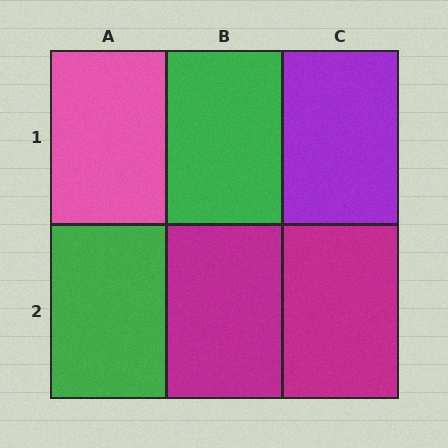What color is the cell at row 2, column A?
Green.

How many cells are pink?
1 cell is pink.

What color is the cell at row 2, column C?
Magenta.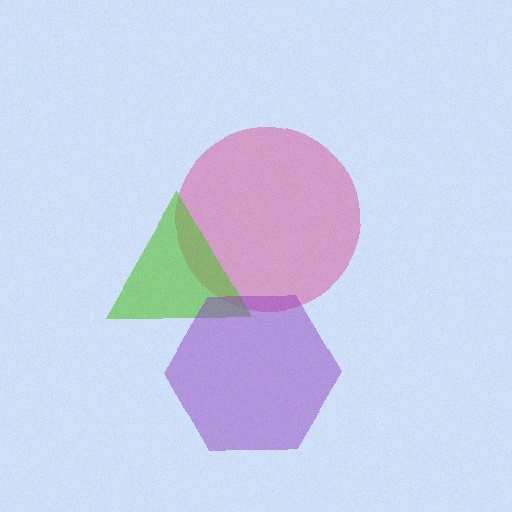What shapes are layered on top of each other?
The layered shapes are: a magenta circle, a lime triangle, a purple hexagon.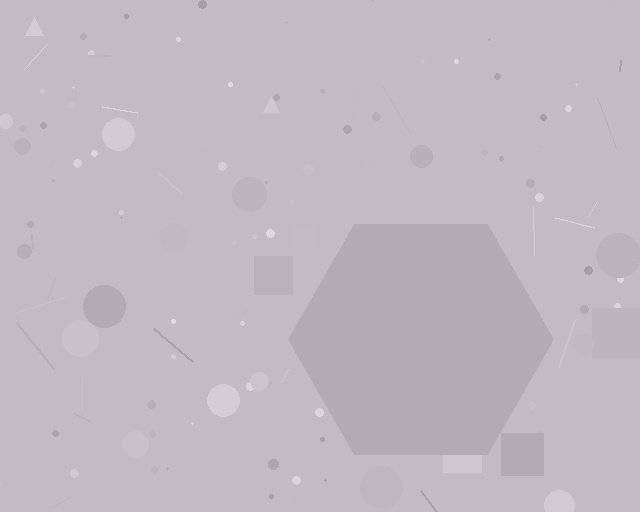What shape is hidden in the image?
A hexagon is hidden in the image.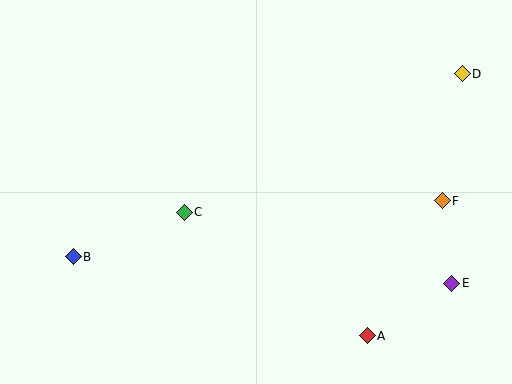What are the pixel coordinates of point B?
Point B is at (73, 257).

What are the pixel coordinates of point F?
Point F is at (442, 201).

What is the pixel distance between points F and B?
The distance between F and B is 373 pixels.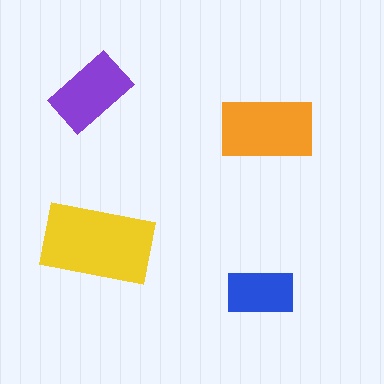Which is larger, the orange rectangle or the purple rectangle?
The orange one.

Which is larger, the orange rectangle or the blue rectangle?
The orange one.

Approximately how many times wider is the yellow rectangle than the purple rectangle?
About 1.5 times wider.